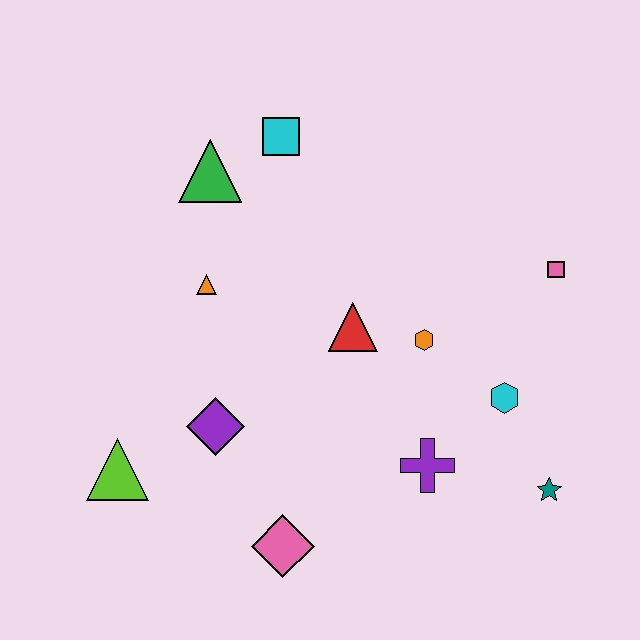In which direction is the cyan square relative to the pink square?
The cyan square is to the left of the pink square.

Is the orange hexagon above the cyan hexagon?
Yes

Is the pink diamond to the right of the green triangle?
Yes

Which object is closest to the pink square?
The cyan hexagon is closest to the pink square.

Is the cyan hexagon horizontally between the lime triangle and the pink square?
Yes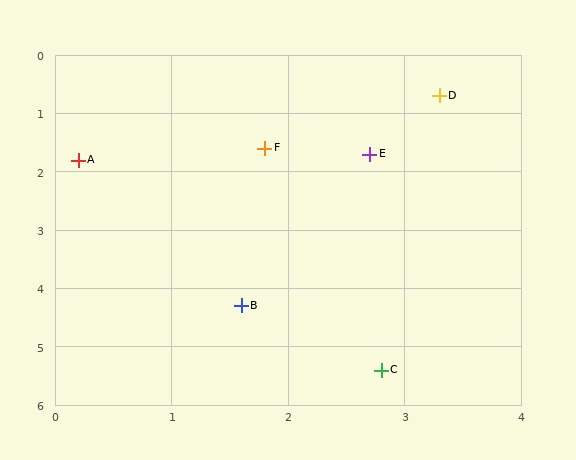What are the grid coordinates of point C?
Point C is at approximately (2.8, 5.4).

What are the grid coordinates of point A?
Point A is at approximately (0.2, 1.8).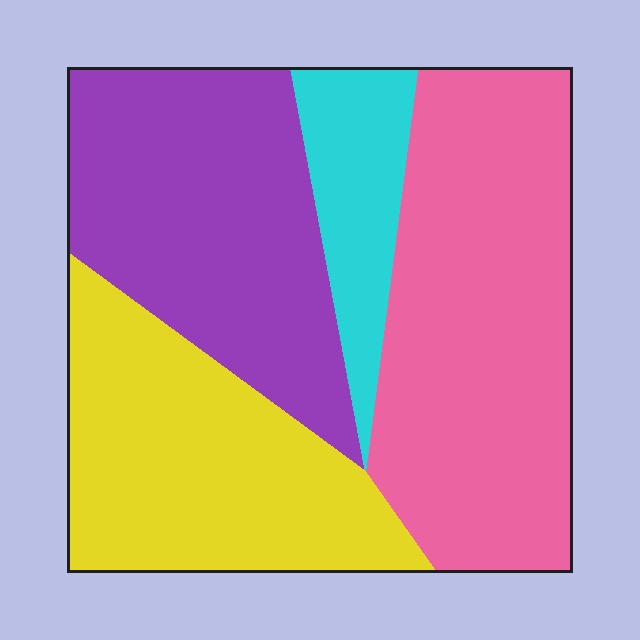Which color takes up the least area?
Cyan, at roughly 10%.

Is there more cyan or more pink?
Pink.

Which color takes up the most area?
Pink, at roughly 35%.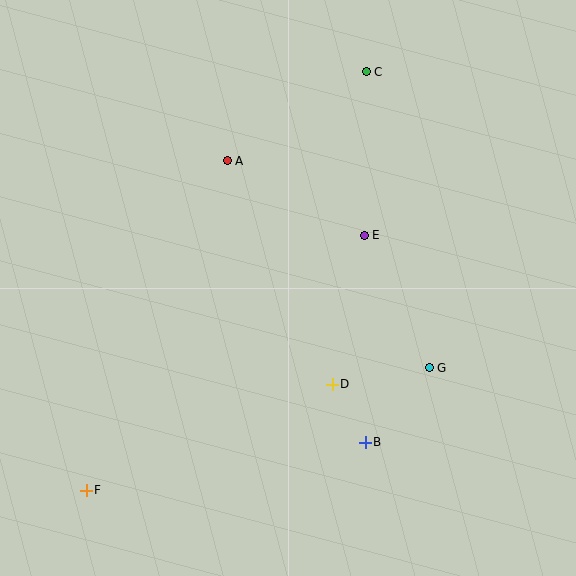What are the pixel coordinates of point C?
Point C is at (366, 72).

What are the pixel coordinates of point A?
Point A is at (227, 161).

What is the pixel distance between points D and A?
The distance between D and A is 247 pixels.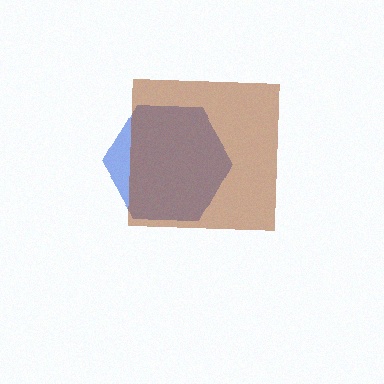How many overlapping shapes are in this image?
There are 2 overlapping shapes in the image.